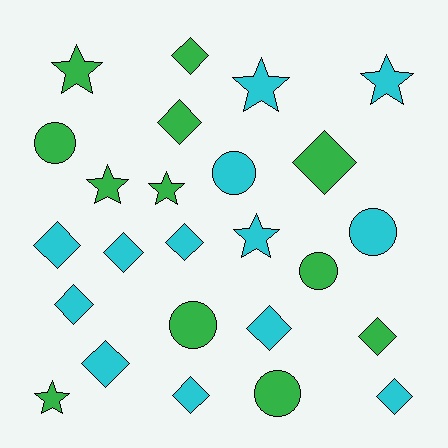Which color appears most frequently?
Cyan, with 13 objects.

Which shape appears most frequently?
Diamond, with 12 objects.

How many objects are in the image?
There are 25 objects.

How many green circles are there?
There are 4 green circles.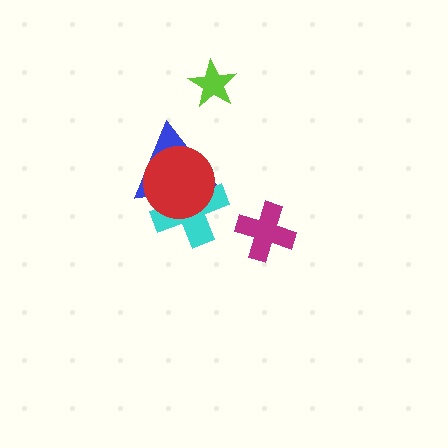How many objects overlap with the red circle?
2 objects overlap with the red circle.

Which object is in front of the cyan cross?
The red circle is in front of the cyan cross.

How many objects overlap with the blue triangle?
2 objects overlap with the blue triangle.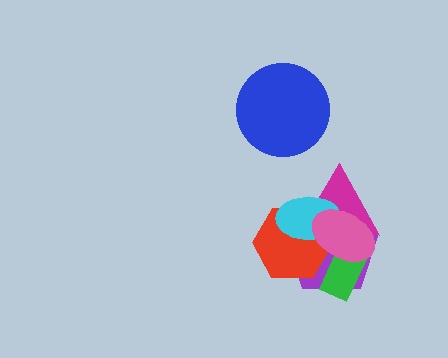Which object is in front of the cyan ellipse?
The pink ellipse is in front of the cyan ellipse.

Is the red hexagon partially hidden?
Yes, it is partially covered by another shape.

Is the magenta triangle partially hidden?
Yes, it is partially covered by another shape.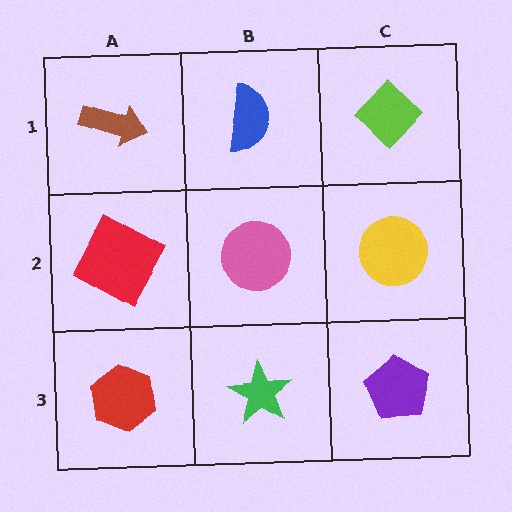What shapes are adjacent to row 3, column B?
A pink circle (row 2, column B), a red hexagon (row 3, column A), a purple pentagon (row 3, column C).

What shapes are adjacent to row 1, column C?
A yellow circle (row 2, column C), a blue semicircle (row 1, column B).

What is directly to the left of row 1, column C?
A blue semicircle.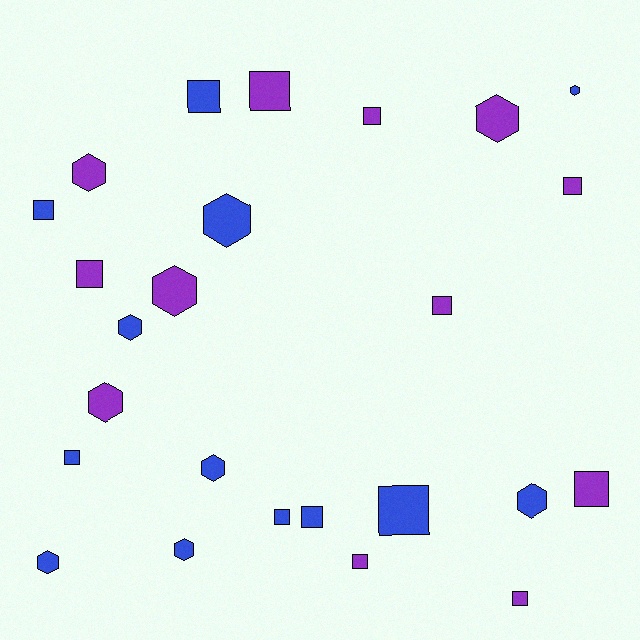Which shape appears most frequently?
Square, with 14 objects.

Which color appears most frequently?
Blue, with 13 objects.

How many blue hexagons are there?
There are 7 blue hexagons.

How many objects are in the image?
There are 25 objects.